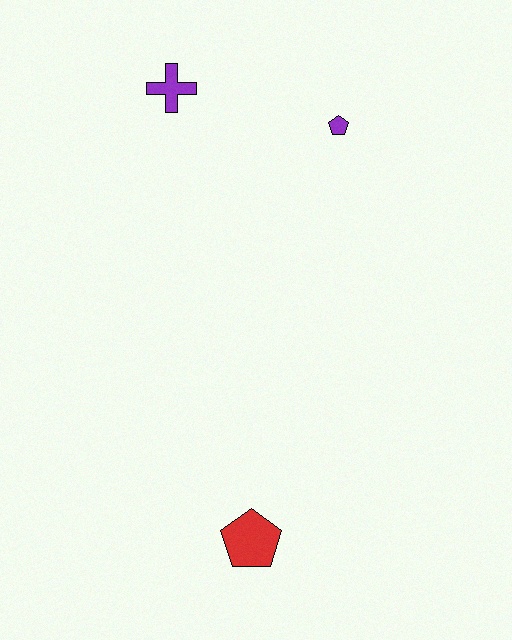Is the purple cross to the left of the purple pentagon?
Yes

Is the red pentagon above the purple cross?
No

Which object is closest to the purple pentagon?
The purple cross is closest to the purple pentagon.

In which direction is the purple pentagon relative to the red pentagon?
The purple pentagon is above the red pentagon.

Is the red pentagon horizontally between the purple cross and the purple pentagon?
Yes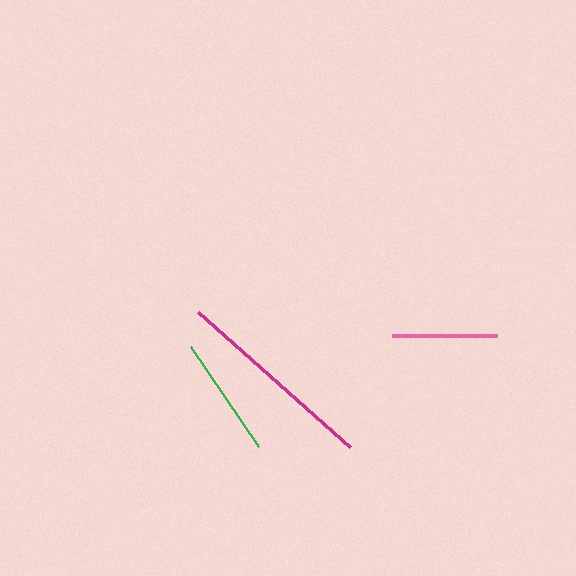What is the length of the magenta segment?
The magenta segment is approximately 203 pixels long.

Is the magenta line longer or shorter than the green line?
The magenta line is longer than the green line.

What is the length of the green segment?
The green segment is approximately 121 pixels long.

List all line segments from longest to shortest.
From longest to shortest: magenta, green, pink.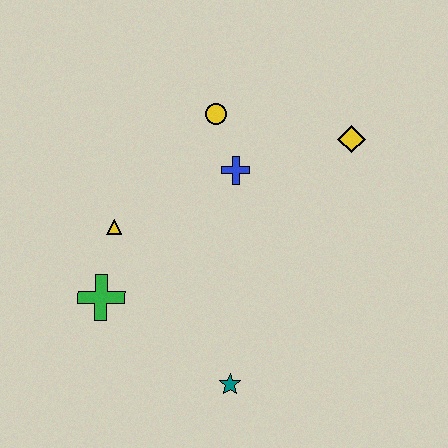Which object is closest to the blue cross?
The yellow circle is closest to the blue cross.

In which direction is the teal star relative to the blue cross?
The teal star is below the blue cross.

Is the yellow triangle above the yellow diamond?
No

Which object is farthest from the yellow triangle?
The yellow diamond is farthest from the yellow triangle.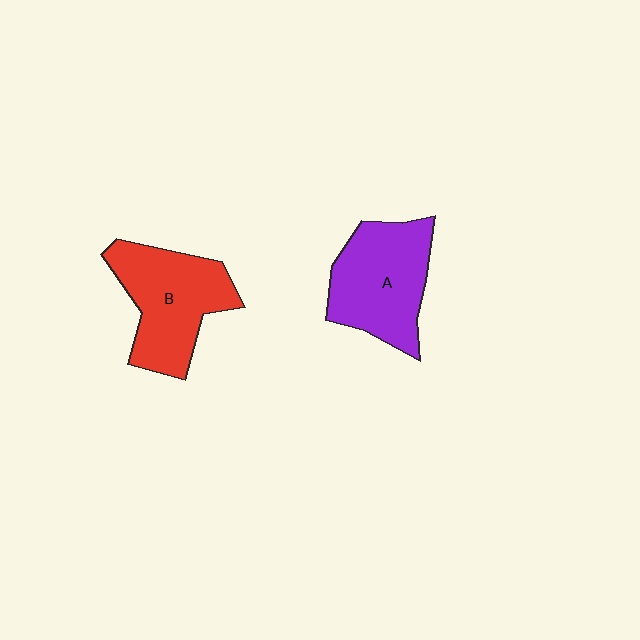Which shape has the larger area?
Shape B (red).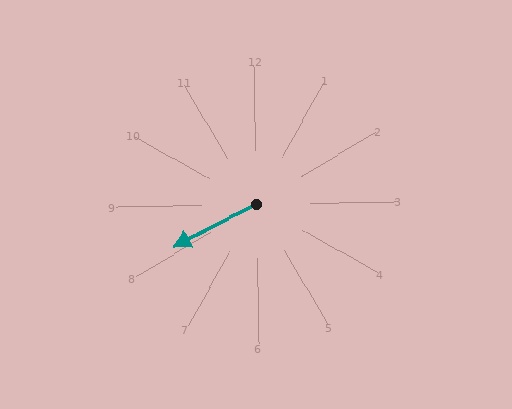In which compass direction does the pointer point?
Southwest.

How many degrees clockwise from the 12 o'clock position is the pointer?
Approximately 244 degrees.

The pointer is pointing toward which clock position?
Roughly 8 o'clock.